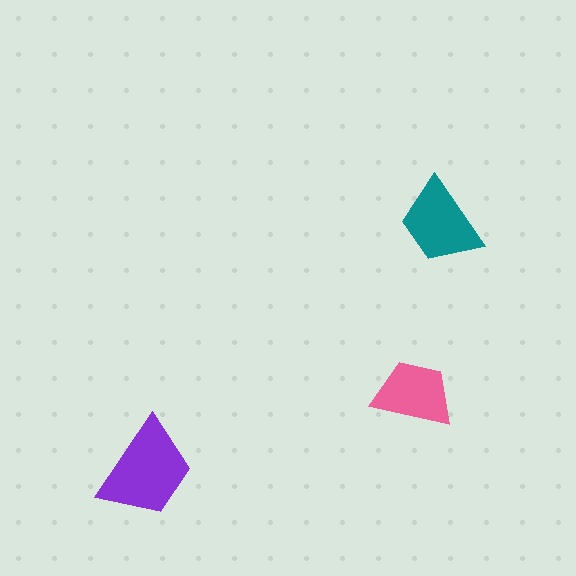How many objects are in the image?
There are 3 objects in the image.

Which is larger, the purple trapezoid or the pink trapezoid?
The purple one.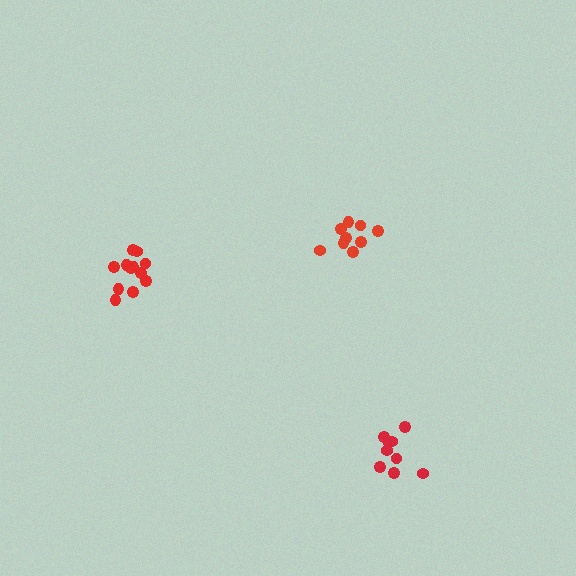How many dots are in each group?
Group 1: 9 dots, Group 2: 12 dots, Group 3: 9 dots (30 total).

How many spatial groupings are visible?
There are 3 spatial groupings.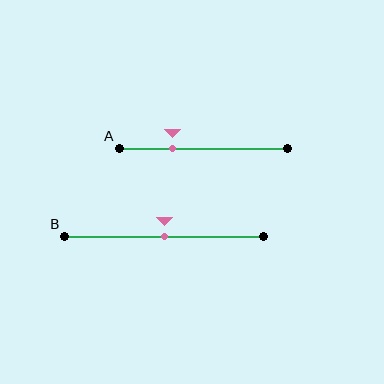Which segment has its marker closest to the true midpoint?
Segment B has its marker closest to the true midpoint.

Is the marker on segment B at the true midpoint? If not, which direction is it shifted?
Yes, the marker on segment B is at the true midpoint.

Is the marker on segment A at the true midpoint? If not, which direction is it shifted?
No, the marker on segment A is shifted to the left by about 19% of the segment length.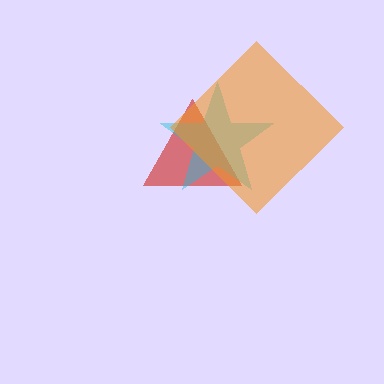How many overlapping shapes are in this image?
There are 3 overlapping shapes in the image.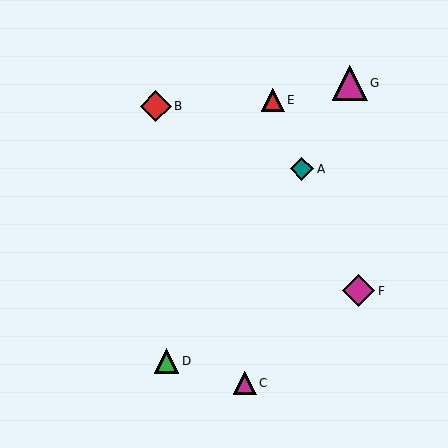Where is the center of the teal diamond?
The center of the teal diamond is at (302, 169).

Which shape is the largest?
The magenta triangle (labeled G) is the largest.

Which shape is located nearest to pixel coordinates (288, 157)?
The teal diamond (labeled A) at (302, 169) is nearest to that location.